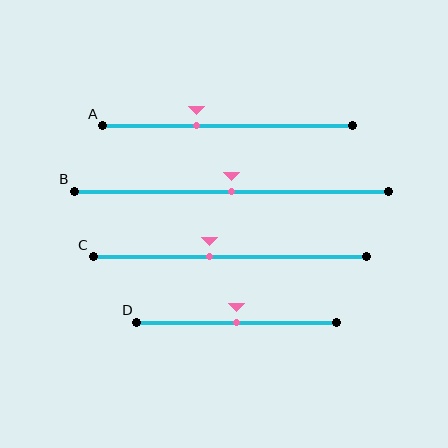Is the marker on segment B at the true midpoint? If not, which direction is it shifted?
Yes, the marker on segment B is at the true midpoint.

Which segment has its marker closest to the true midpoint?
Segment B has its marker closest to the true midpoint.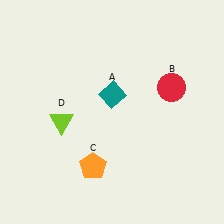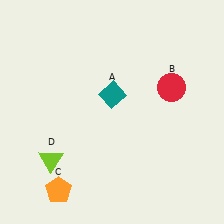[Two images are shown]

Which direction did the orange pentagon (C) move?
The orange pentagon (C) moved left.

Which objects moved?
The objects that moved are: the orange pentagon (C), the lime triangle (D).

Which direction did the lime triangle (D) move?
The lime triangle (D) moved down.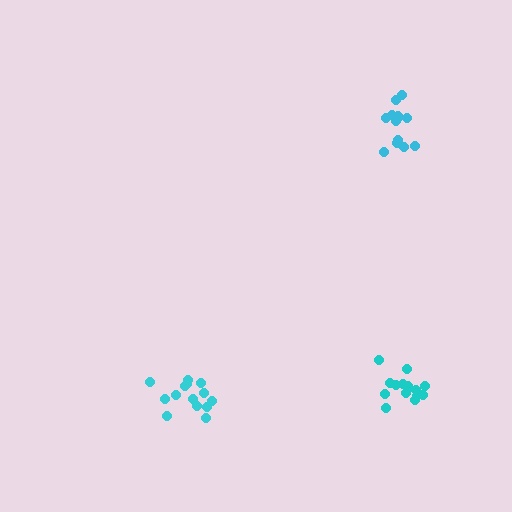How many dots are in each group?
Group 1: 15 dots, Group 2: 14 dots, Group 3: 14 dots (43 total).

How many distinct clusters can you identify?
There are 3 distinct clusters.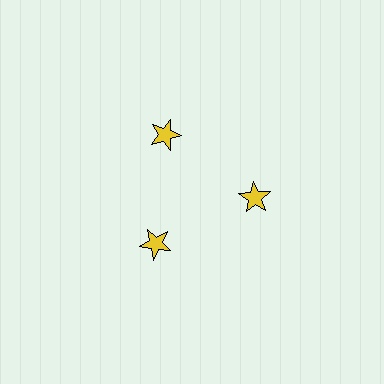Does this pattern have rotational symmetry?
Yes, this pattern has 3-fold rotational symmetry. It looks the same after rotating 120 degrees around the center.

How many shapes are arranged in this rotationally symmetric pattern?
There are 3 shapes, arranged in 3 groups of 1.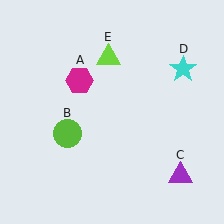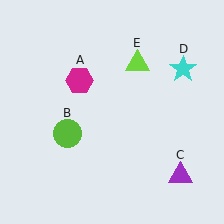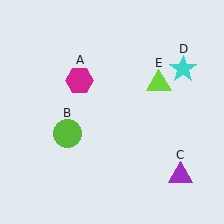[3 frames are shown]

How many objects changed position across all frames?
1 object changed position: lime triangle (object E).